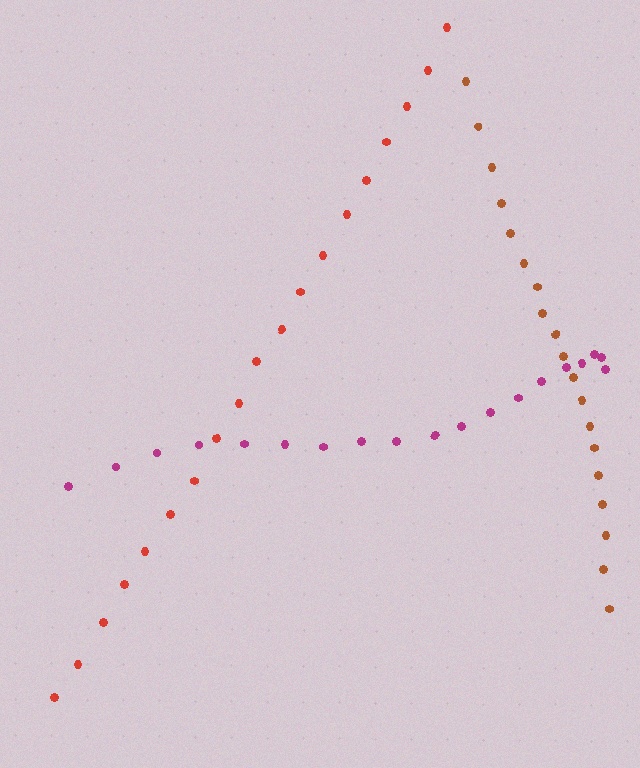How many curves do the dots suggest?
There are 3 distinct paths.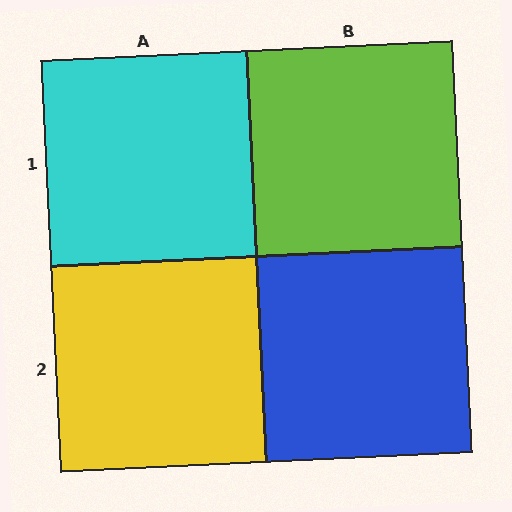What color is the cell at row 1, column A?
Cyan.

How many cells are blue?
1 cell is blue.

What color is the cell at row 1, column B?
Lime.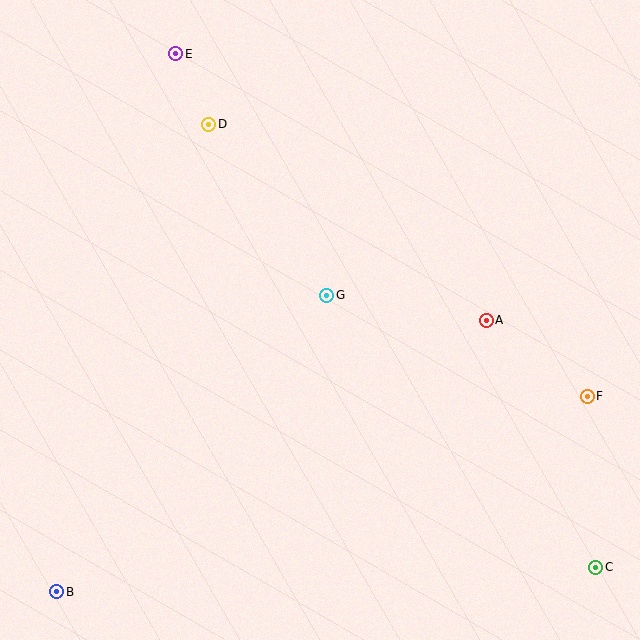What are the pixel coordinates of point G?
Point G is at (327, 295).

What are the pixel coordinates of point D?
Point D is at (209, 124).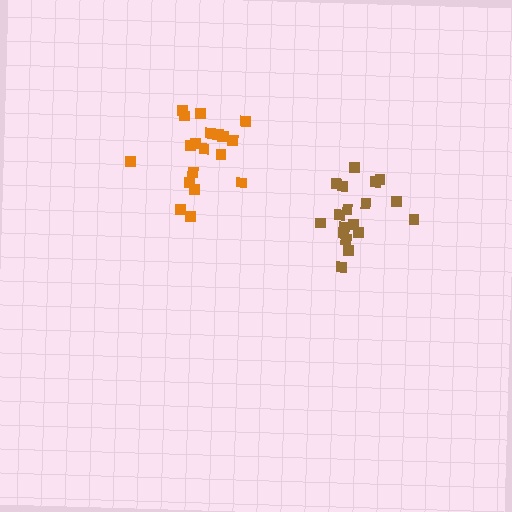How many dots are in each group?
Group 1: 19 dots, Group 2: 18 dots (37 total).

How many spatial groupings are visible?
There are 2 spatial groupings.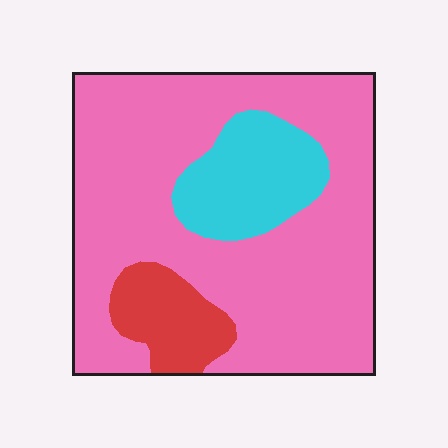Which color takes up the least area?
Red, at roughly 10%.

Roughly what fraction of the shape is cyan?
Cyan covers roughly 15% of the shape.